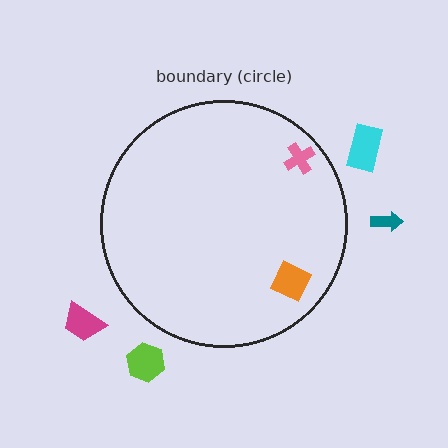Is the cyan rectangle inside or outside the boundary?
Outside.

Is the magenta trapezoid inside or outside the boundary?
Outside.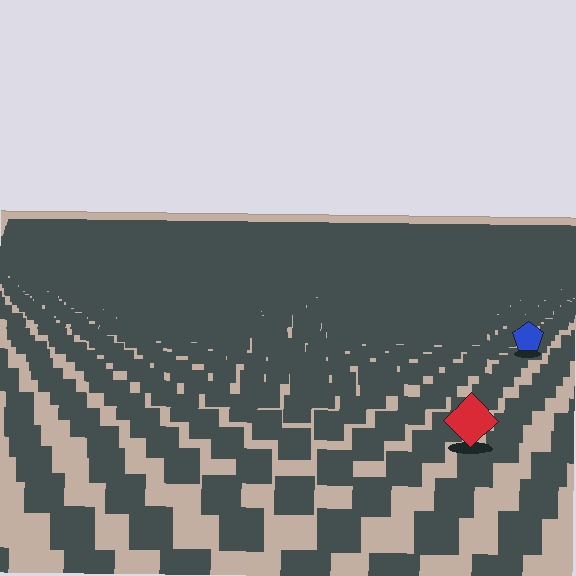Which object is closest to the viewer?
The red diamond is closest. The texture marks near it are larger and more spread out.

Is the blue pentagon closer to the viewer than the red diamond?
No. The red diamond is closer — you can tell from the texture gradient: the ground texture is coarser near it.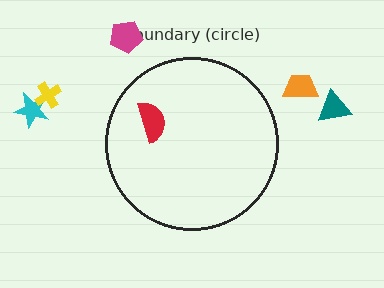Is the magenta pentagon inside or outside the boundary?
Outside.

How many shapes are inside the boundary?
1 inside, 5 outside.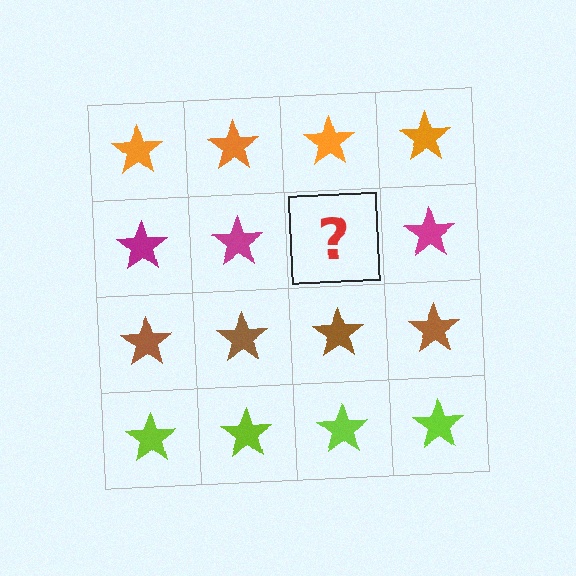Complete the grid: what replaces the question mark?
The question mark should be replaced with a magenta star.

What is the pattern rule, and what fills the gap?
The rule is that each row has a consistent color. The gap should be filled with a magenta star.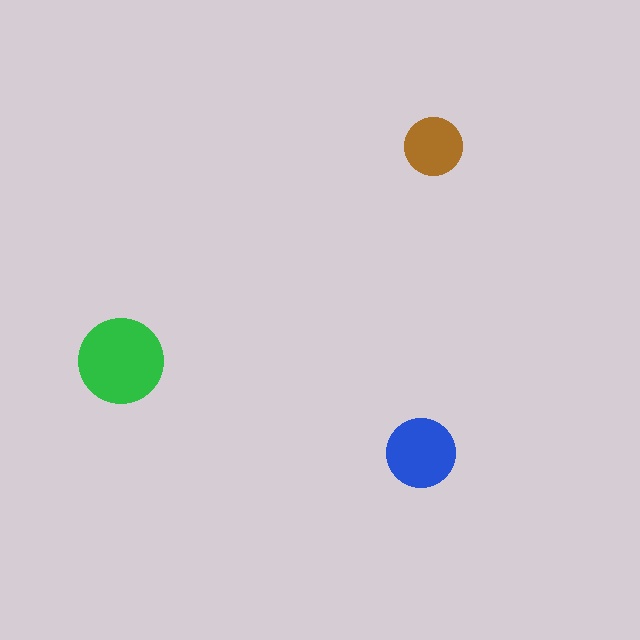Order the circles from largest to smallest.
the green one, the blue one, the brown one.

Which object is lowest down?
The blue circle is bottommost.